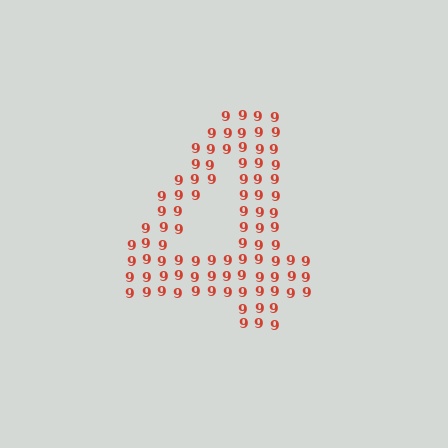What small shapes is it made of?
It is made of small digit 9's.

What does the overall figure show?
The overall figure shows the digit 4.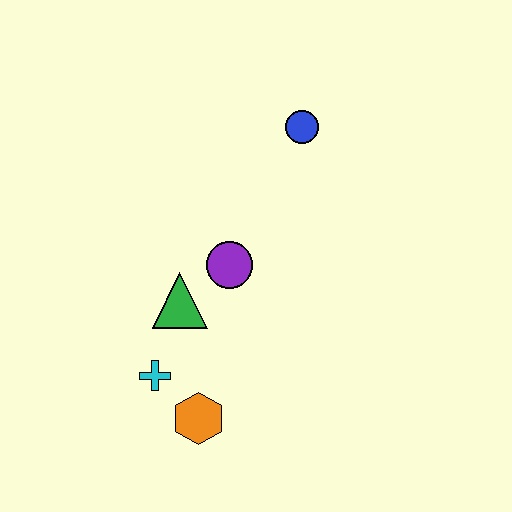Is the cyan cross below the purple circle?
Yes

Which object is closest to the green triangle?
The purple circle is closest to the green triangle.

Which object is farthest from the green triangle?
The blue circle is farthest from the green triangle.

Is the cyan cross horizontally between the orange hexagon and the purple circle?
No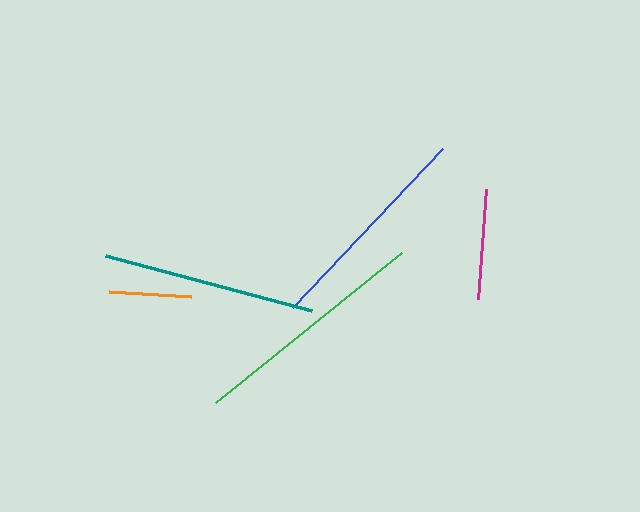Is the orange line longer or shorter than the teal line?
The teal line is longer than the orange line.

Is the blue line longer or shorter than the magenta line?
The blue line is longer than the magenta line.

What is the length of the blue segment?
The blue segment is approximately 218 pixels long.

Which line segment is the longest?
The green line is the longest at approximately 239 pixels.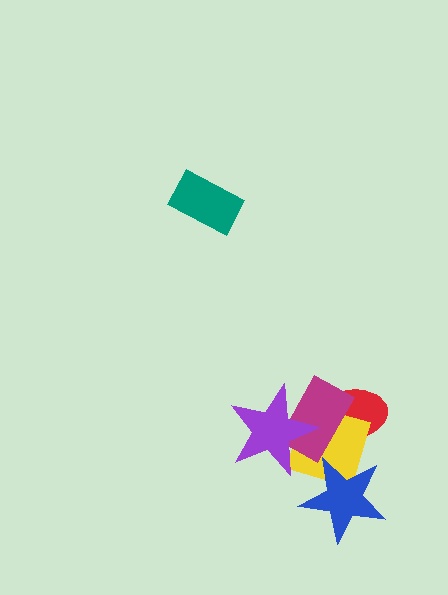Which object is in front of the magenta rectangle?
The purple star is in front of the magenta rectangle.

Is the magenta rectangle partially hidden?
Yes, it is partially covered by another shape.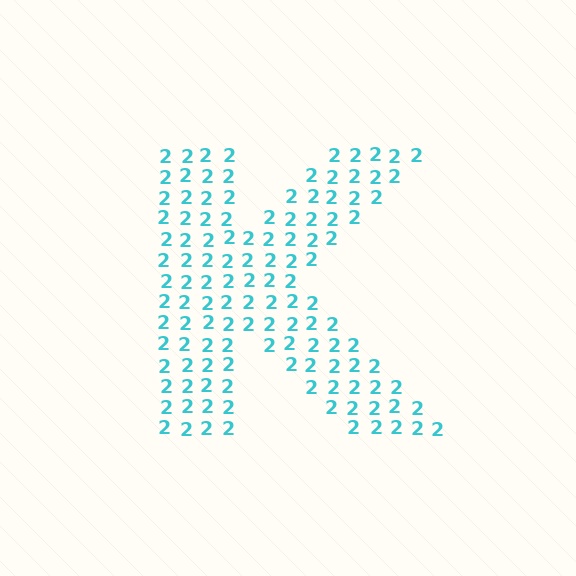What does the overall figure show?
The overall figure shows the letter K.